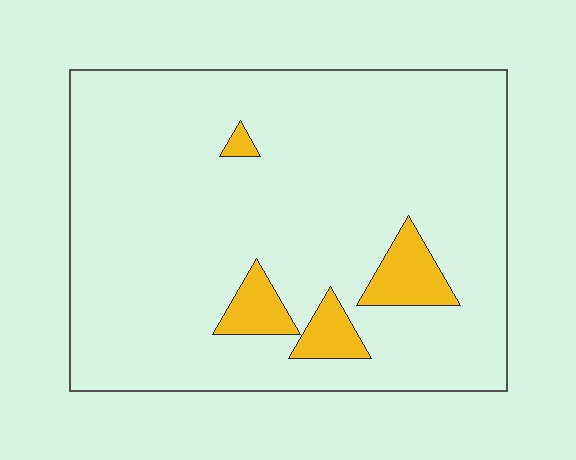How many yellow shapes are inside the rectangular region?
4.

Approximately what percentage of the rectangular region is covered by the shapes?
Approximately 10%.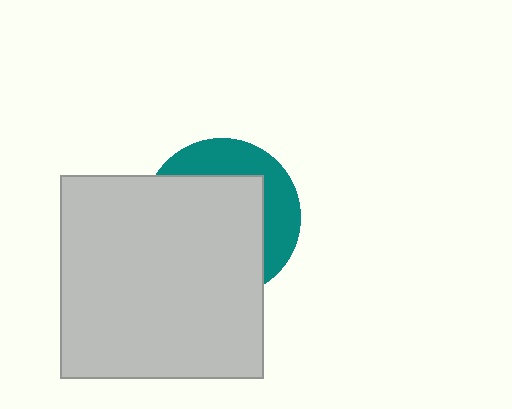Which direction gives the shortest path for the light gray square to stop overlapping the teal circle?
Moving toward the lower-left gives the shortest separation.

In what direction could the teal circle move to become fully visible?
The teal circle could move toward the upper-right. That would shift it out from behind the light gray square entirely.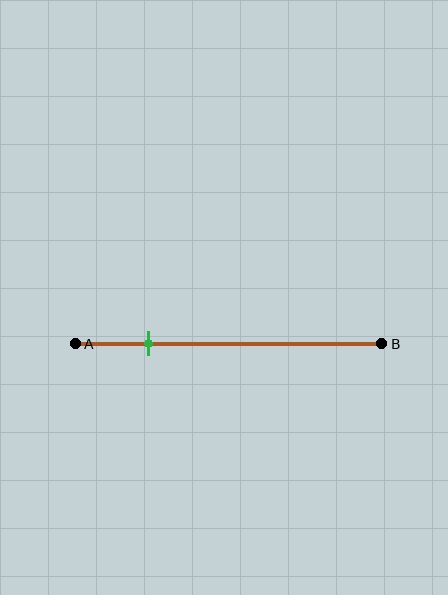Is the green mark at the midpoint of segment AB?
No, the mark is at about 25% from A, not at the 50% midpoint.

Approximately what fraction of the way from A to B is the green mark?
The green mark is approximately 25% of the way from A to B.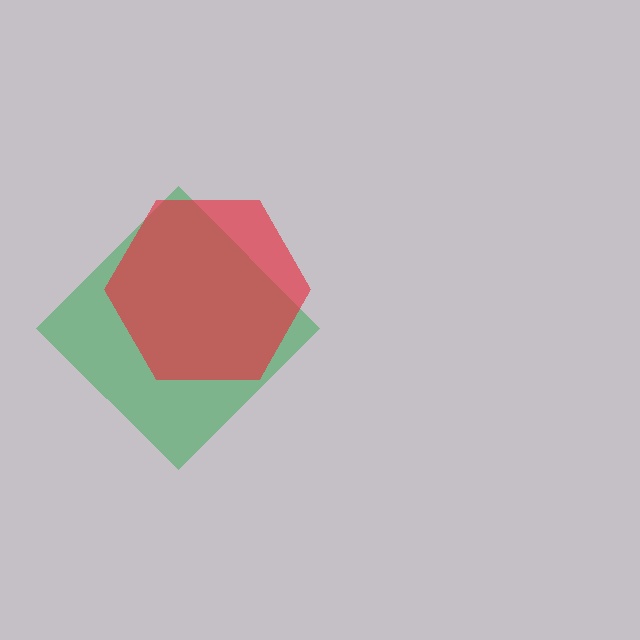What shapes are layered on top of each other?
The layered shapes are: a green diamond, a red hexagon.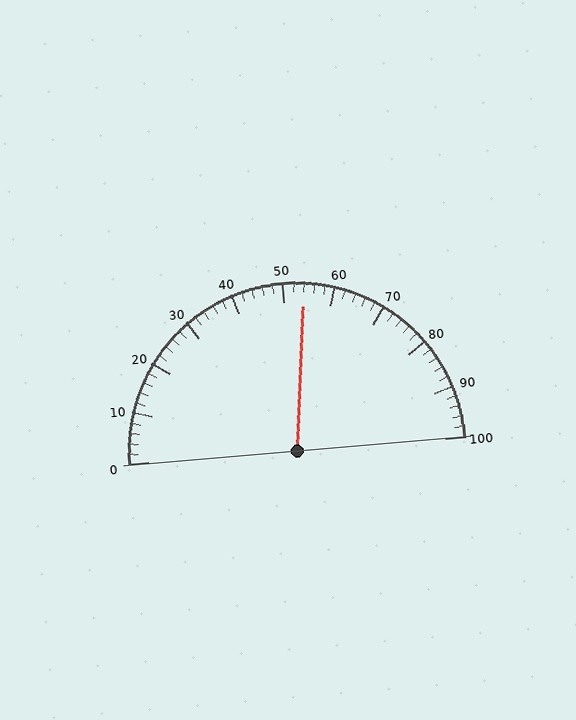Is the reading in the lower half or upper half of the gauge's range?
The reading is in the upper half of the range (0 to 100).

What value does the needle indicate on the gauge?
The needle indicates approximately 54.